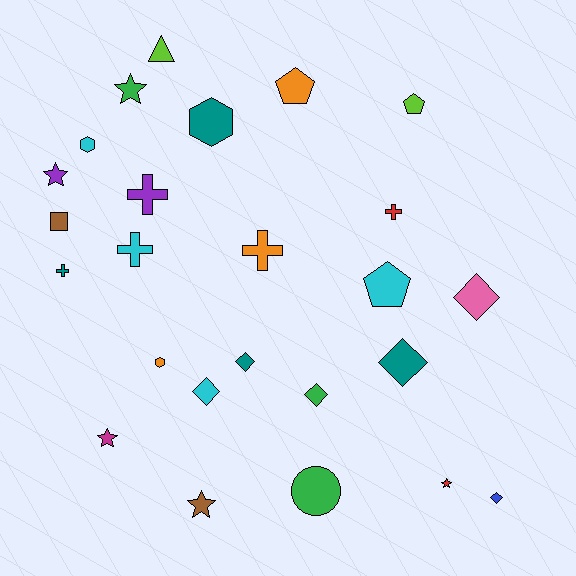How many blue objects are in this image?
There is 1 blue object.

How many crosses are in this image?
There are 5 crosses.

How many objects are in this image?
There are 25 objects.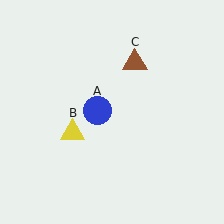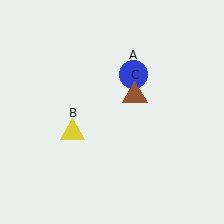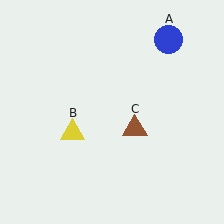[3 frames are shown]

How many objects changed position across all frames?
2 objects changed position: blue circle (object A), brown triangle (object C).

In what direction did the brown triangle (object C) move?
The brown triangle (object C) moved down.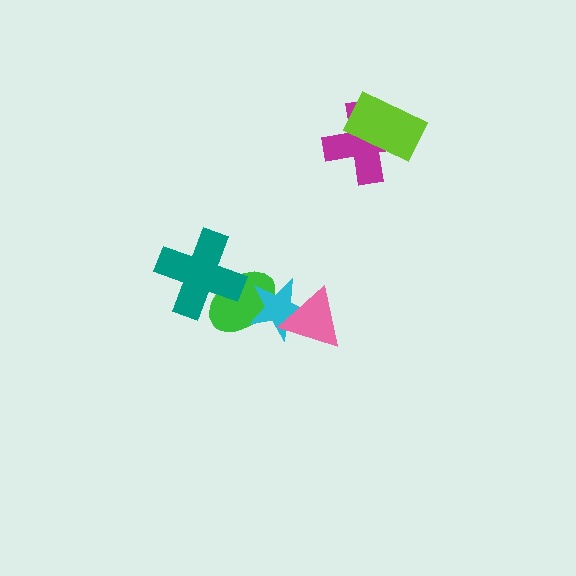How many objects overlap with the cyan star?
2 objects overlap with the cyan star.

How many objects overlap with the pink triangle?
1 object overlaps with the pink triangle.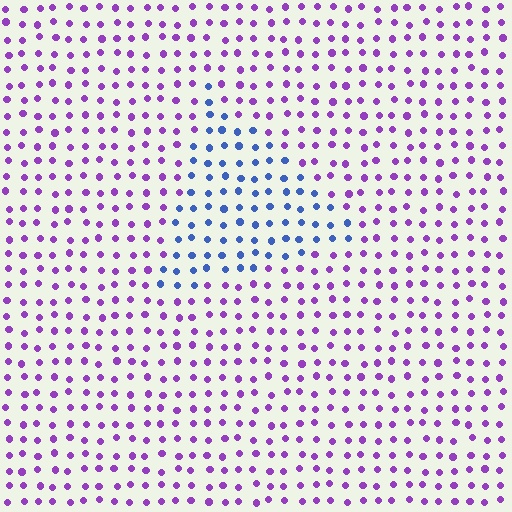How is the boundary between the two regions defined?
The boundary is defined purely by a slight shift in hue (about 57 degrees). Spacing, size, and orientation are identical on both sides.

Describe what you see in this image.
The image is filled with small purple elements in a uniform arrangement. A triangle-shaped region is visible where the elements are tinted to a slightly different hue, forming a subtle color boundary.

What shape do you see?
I see a triangle.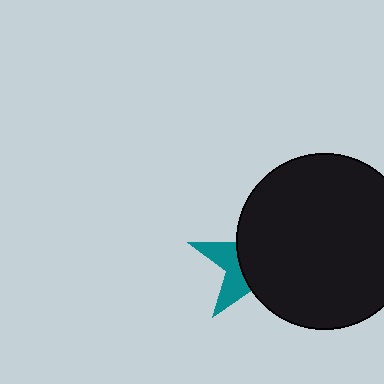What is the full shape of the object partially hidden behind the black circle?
The partially hidden object is a teal star.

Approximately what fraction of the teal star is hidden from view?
Roughly 67% of the teal star is hidden behind the black circle.